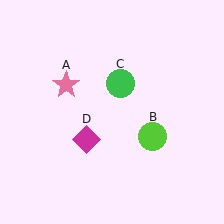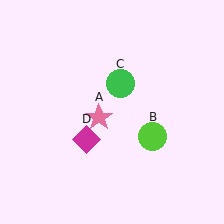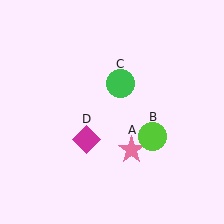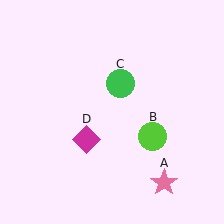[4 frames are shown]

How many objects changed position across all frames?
1 object changed position: pink star (object A).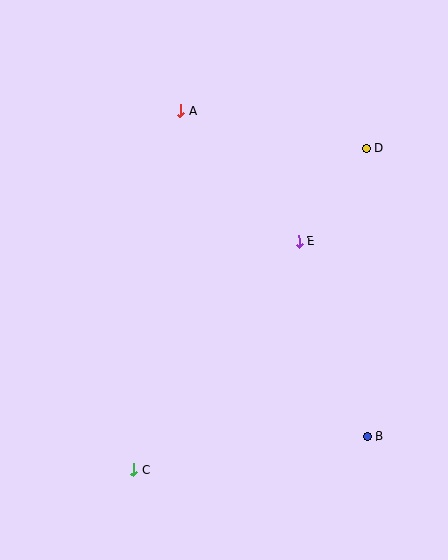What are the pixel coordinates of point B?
Point B is at (367, 436).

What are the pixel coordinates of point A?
Point A is at (181, 111).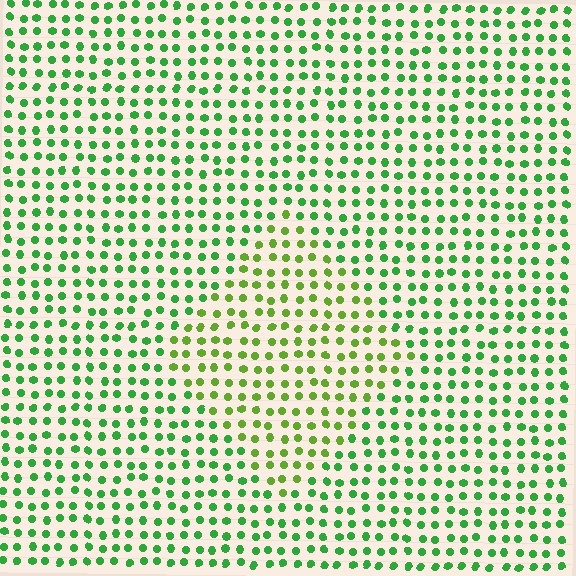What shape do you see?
I see a diamond.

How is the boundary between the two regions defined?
The boundary is defined purely by a slight shift in hue (about 31 degrees). Spacing, size, and orientation are identical on both sides.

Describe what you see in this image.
The image is filled with small green elements in a uniform arrangement. A diamond-shaped region is visible where the elements are tinted to a slightly different hue, forming a subtle color boundary.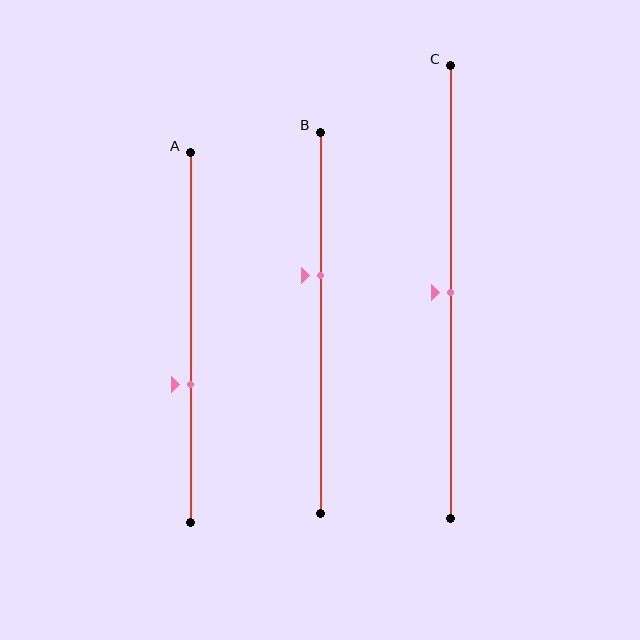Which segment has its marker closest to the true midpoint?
Segment C has its marker closest to the true midpoint.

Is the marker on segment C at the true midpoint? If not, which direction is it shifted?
Yes, the marker on segment C is at the true midpoint.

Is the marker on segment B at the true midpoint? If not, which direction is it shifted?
No, the marker on segment B is shifted upward by about 12% of the segment length.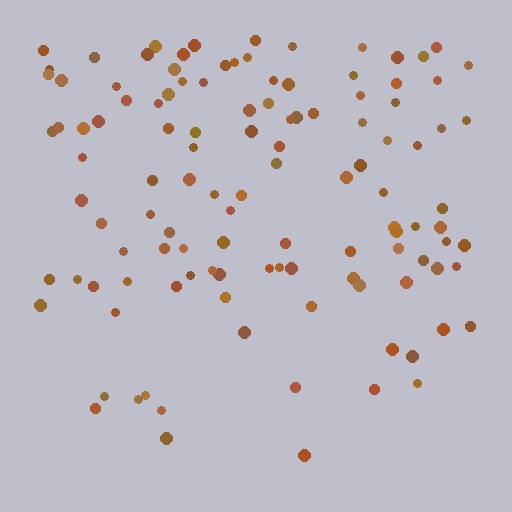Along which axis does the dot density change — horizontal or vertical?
Vertical.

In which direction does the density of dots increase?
From bottom to top, with the top side densest.